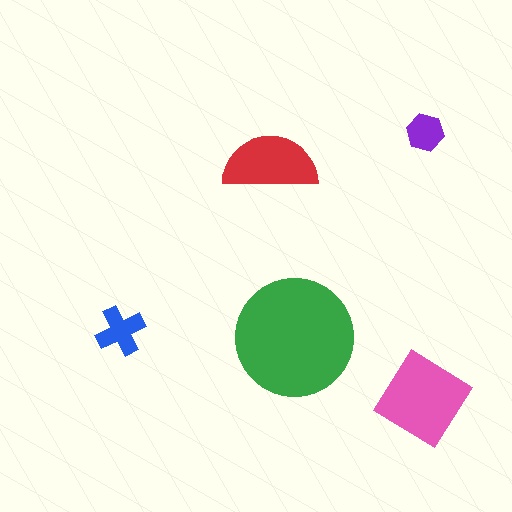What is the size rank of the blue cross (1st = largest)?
4th.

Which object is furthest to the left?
The blue cross is leftmost.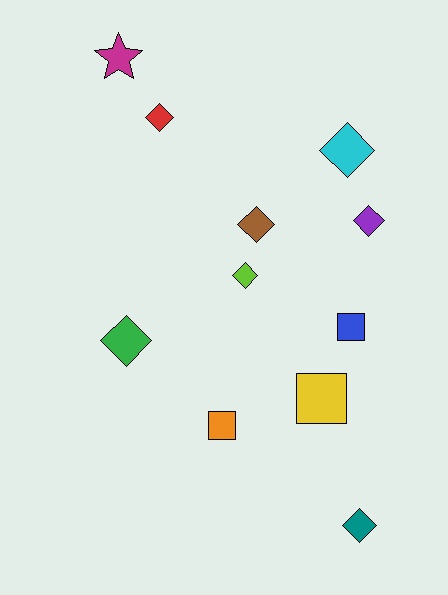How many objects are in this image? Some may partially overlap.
There are 11 objects.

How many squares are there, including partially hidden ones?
There are 3 squares.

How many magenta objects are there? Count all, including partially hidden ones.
There is 1 magenta object.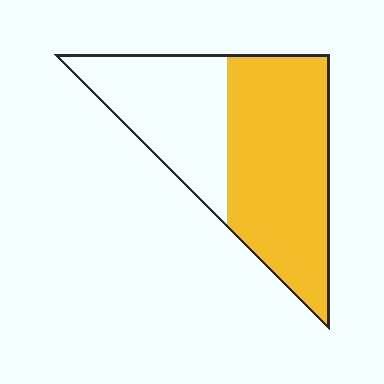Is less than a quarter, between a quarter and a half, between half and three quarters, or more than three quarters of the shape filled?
Between half and three quarters.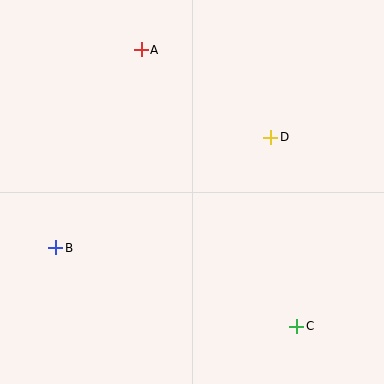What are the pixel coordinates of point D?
Point D is at (271, 137).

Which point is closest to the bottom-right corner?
Point C is closest to the bottom-right corner.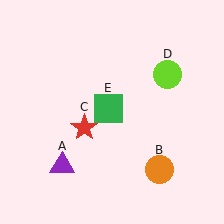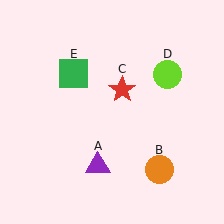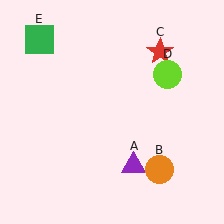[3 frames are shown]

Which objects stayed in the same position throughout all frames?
Orange circle (object B) and lime circle (object D) remained stationary.